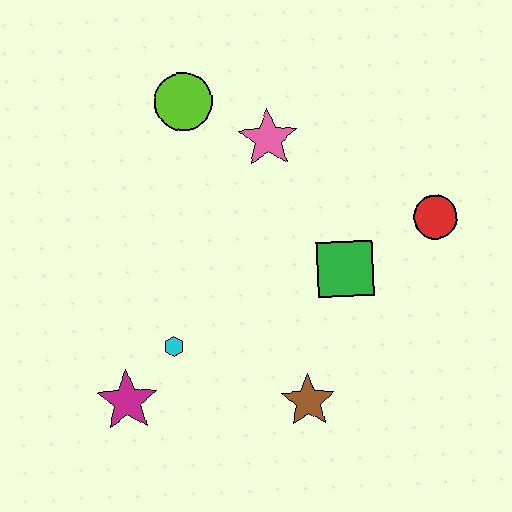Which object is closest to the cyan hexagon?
The magenta star is closest to the cyan hexagon.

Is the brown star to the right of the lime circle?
Yes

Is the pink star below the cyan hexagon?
No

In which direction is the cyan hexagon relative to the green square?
The cyan hexagon is to the left of the green square.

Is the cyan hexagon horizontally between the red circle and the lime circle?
No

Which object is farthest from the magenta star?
The red circle is farthest from the magenta star.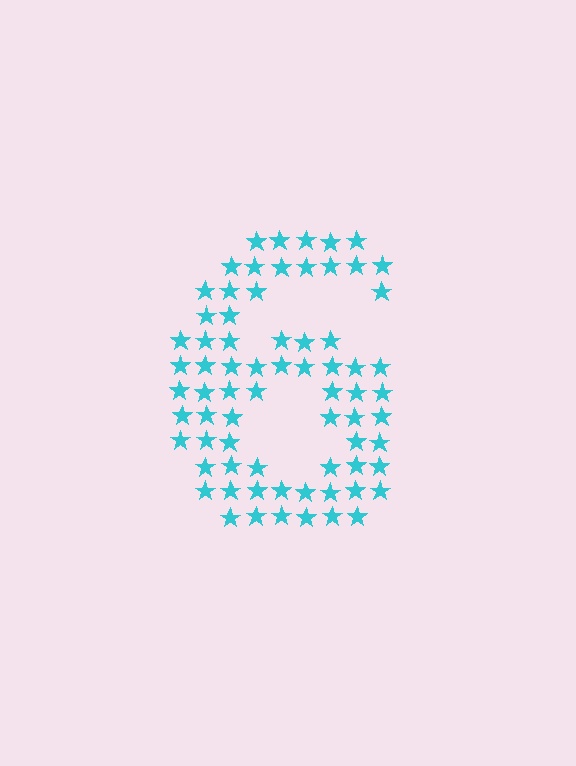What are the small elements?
The small elements are stars.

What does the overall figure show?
The overall figure shows the digit 6.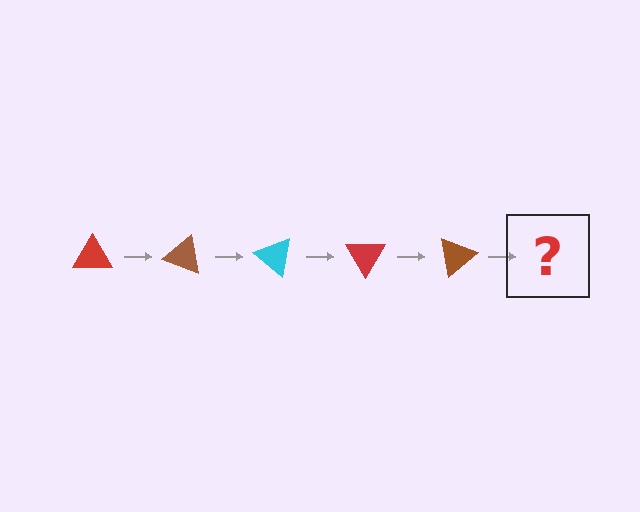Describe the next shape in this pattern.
It should be a cyan triangle, rotated 100 degrees from the start.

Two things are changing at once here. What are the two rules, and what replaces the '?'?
The two rules are that it rotates 20 degrees each step and the color cycles through red, brown, and cyan. The '?' should be a cyan triangle, rotated 100 degrees from the start.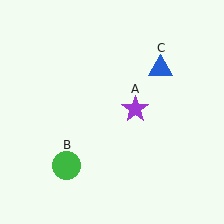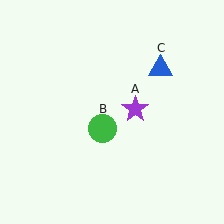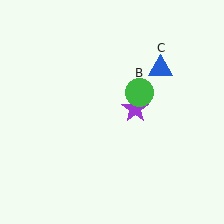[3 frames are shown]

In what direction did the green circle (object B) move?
The green circle (object B) moved up and to the right.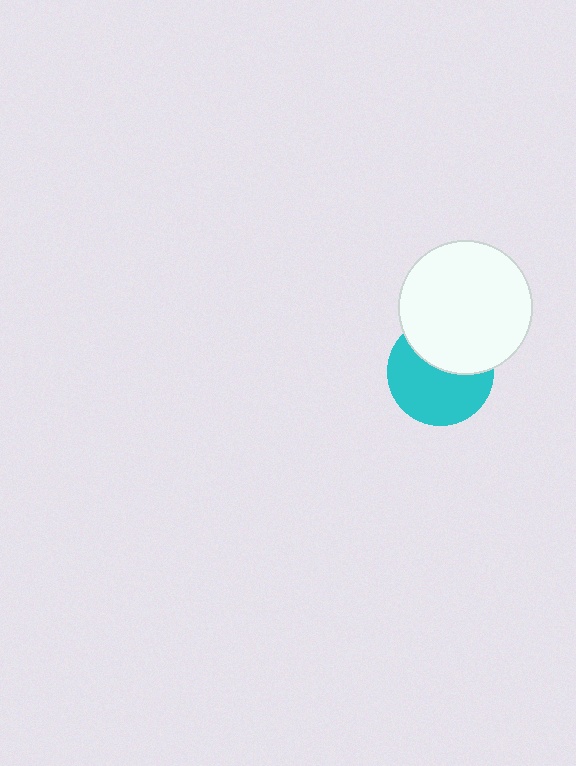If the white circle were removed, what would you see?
You would see the complete cyan circle.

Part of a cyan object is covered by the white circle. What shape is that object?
It is a circle.